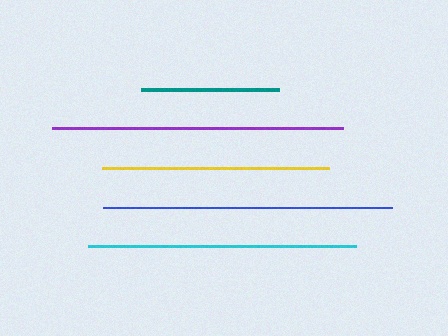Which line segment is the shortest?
The teal line is the shortest at approximately 137 pixels.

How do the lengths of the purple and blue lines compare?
The purple and blue lines are approximately the same length.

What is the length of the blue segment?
The blue segment is approximately 289 pixels long.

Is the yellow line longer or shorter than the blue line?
The blue line is longer than the yellow line.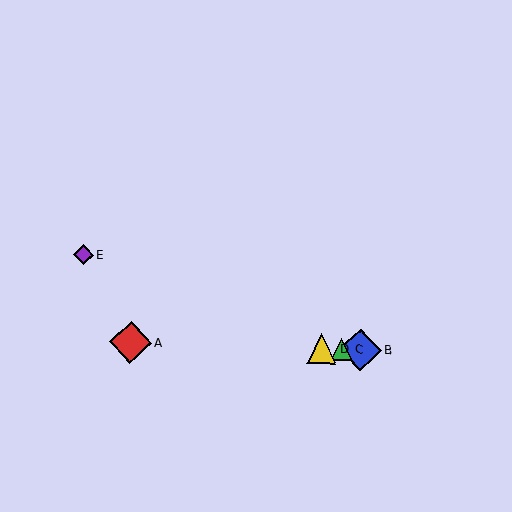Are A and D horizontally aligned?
Yes, both are at y≈342.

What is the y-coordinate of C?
Object C is at y≈349.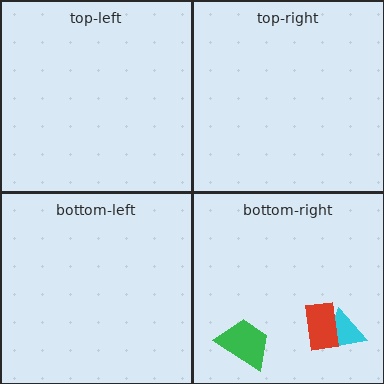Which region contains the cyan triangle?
The bottom-right region.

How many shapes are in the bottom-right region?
3.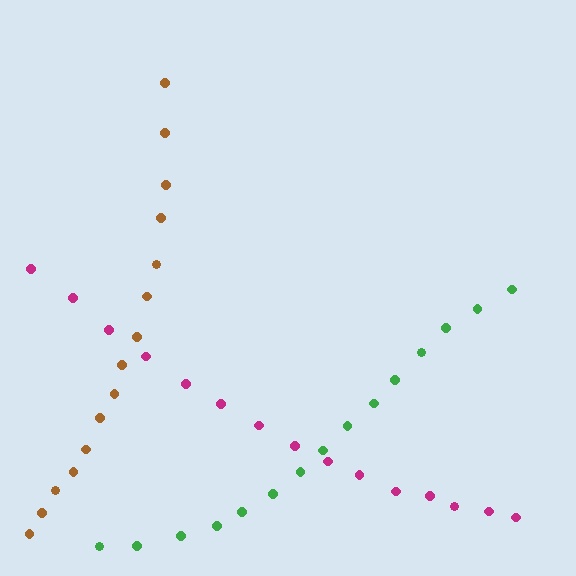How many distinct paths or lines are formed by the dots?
There are 3 distinct paths.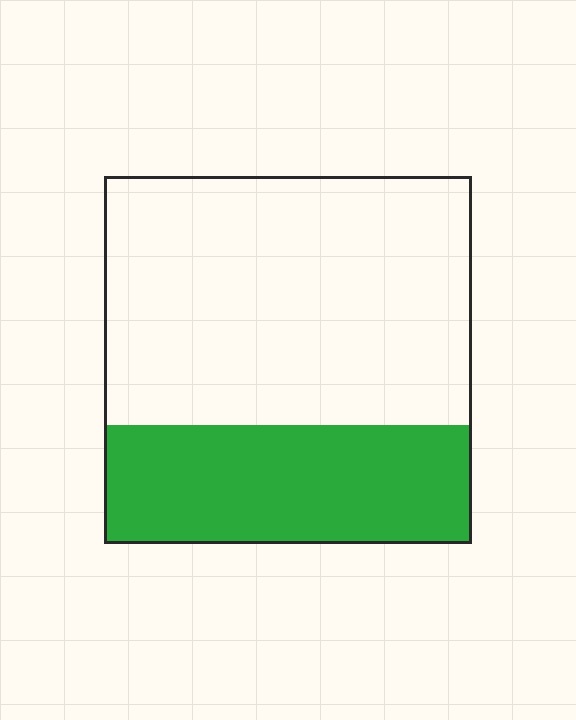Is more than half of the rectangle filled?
No.